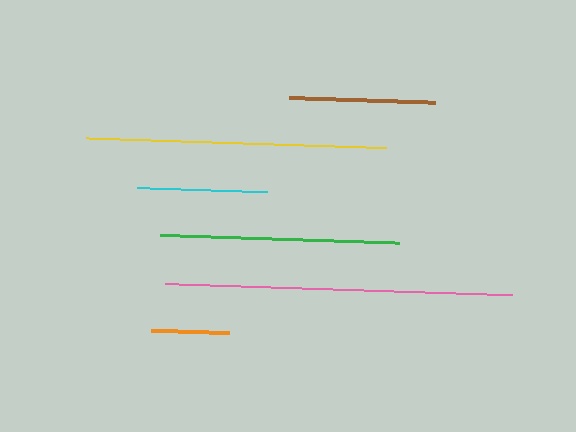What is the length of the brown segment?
The brown segment is approximately 146 pixels long.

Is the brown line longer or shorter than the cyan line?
The brown line is longer than the cyan line.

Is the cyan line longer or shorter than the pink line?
The pink line is longer than the cyan line.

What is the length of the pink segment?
The pink segment is approximately 347 pixels long.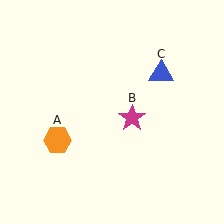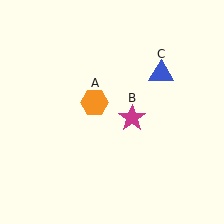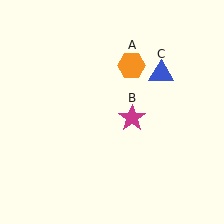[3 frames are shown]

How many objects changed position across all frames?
1 object changed position: orange hexagon (object A).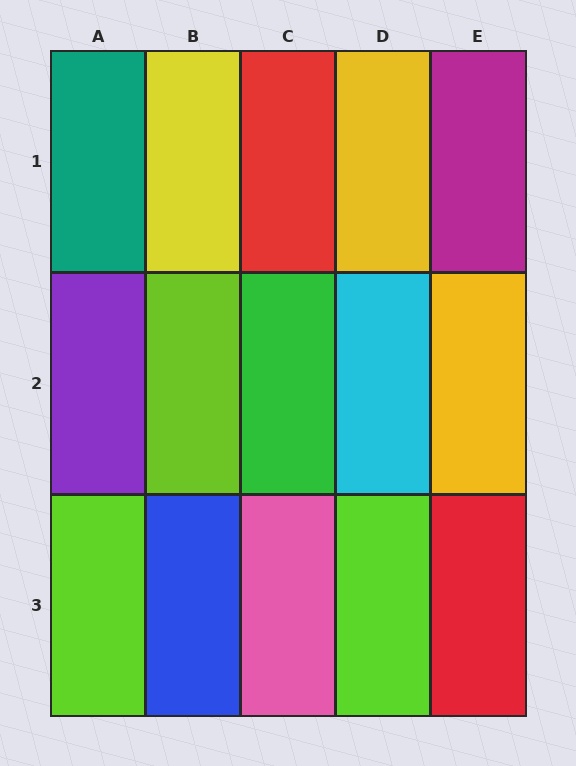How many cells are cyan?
1 cell is cyan.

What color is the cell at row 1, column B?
Yellow.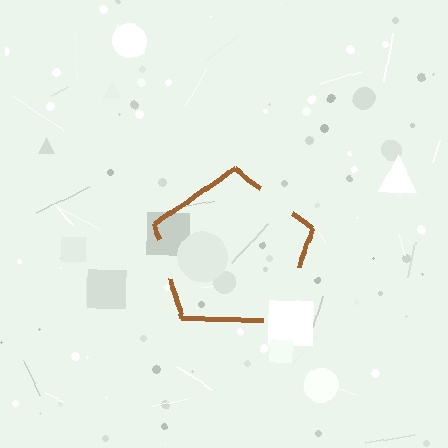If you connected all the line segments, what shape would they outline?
They would outline a pentagon.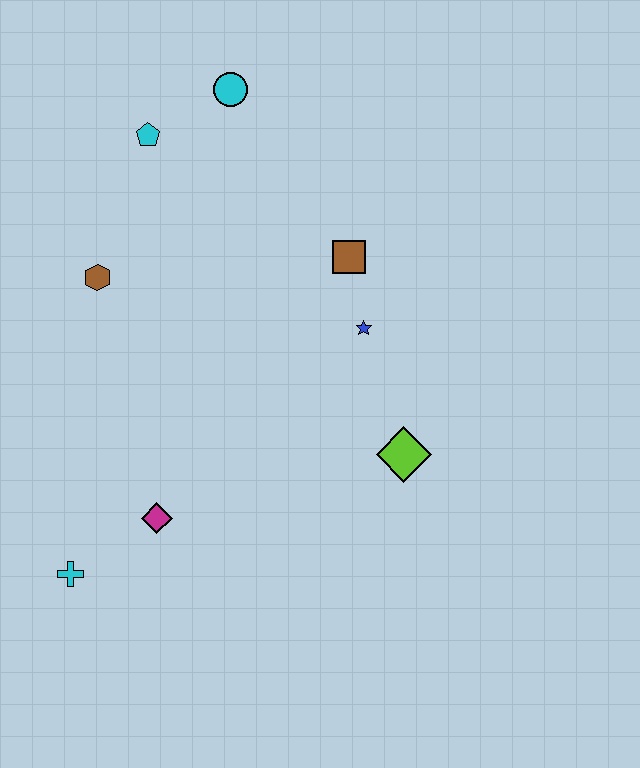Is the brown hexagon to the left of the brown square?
Yes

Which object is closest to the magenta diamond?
The cyan cross is closest to the magenta diamond.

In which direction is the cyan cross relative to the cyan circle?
The cyan cross is below the cyan circle.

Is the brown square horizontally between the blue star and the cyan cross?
Yes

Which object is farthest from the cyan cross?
The cyan circle is farthest from the cyan cross.